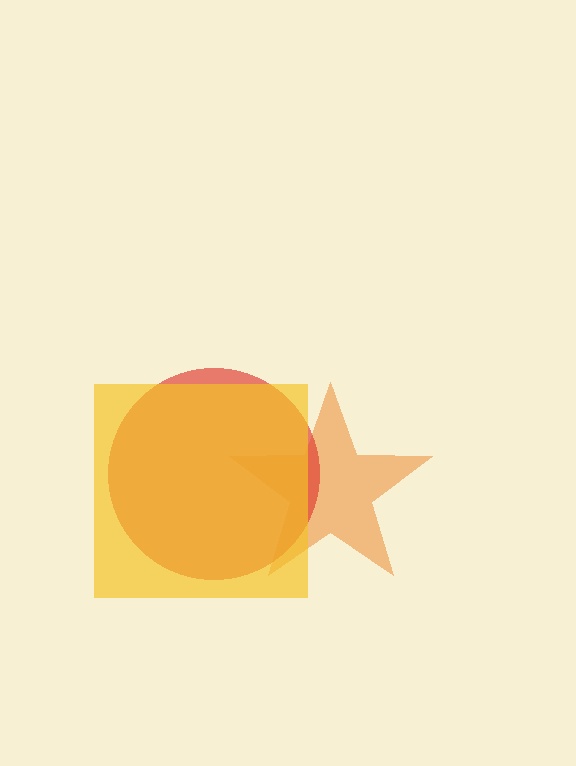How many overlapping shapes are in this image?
There are 3 overlapping shapes in the image.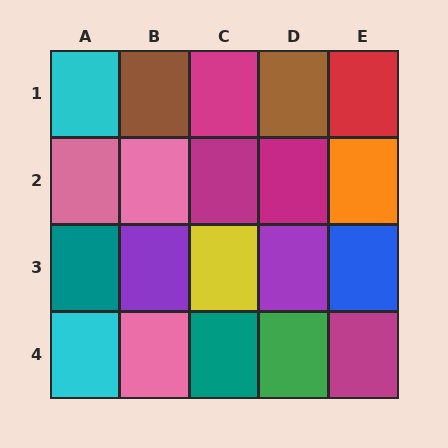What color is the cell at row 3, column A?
Teal.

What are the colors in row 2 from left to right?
Pink, pink, magenta, magenta, orange.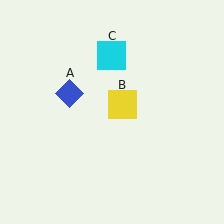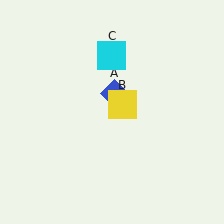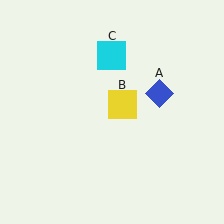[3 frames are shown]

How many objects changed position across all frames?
1 object changed position: blue diamond (object A).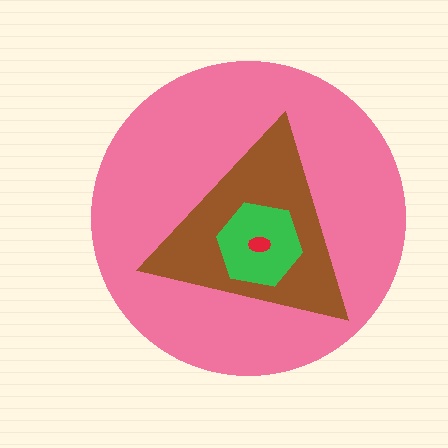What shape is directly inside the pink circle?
The brown triangle.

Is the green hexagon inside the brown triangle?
Yes.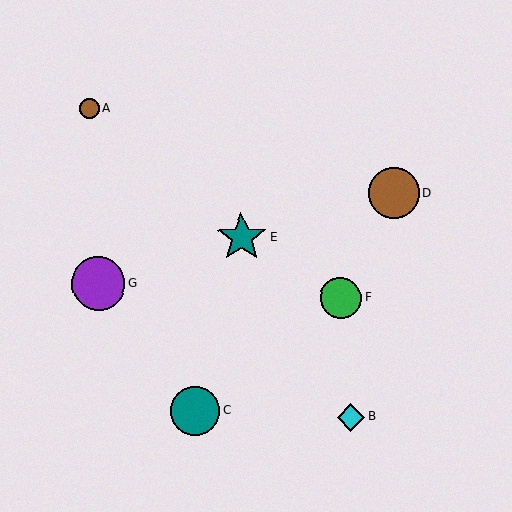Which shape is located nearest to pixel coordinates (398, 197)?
The brown circle (labeled D) at (394, 193) is nearest to that location.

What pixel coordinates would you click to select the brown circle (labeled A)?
Click at (89, 108) to select the brown circle A.